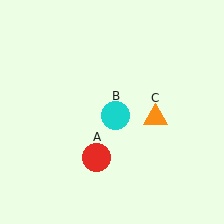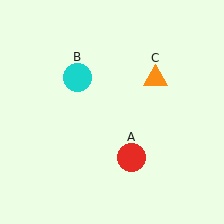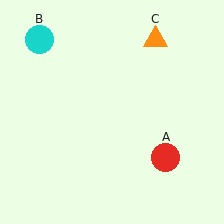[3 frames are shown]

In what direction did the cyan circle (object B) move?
The cyan circle (object B) moved up and to the left.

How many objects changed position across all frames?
3 objects changed position: red circle (object A), cyan circle (object B), orange triangle (object C).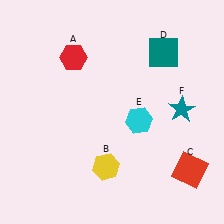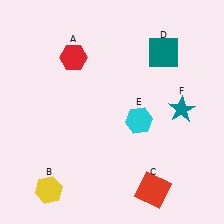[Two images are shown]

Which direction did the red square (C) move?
The red square (C) moved left.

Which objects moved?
The objects that moved are: the yellow hexagon (B), the red square (C).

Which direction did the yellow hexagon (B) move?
The yellow hexagon (B) moved left.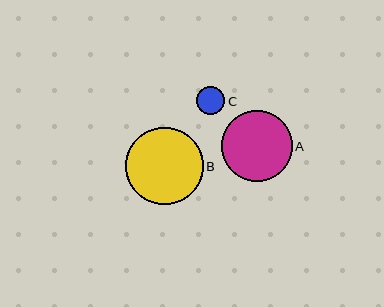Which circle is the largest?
Circle B is the largest with a size of approximately 77 pixels.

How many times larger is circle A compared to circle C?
Circle A is approximately 2.5 times the size of circle C.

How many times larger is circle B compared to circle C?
Circle B is approximately 2.8 times the size of circle C.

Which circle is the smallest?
Circle C is the smallest with a size of approximately 28 pixels.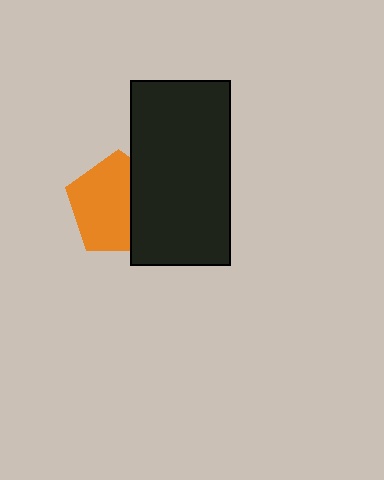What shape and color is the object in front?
The object in front is a black rectangle.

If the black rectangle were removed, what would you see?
You would see the complete orange pentagon.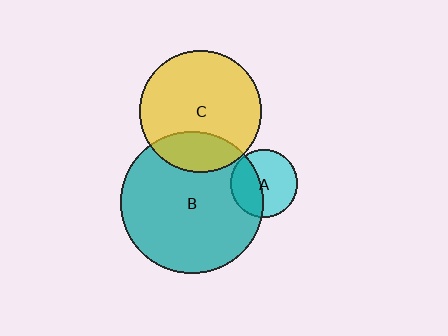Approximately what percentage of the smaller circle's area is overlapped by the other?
Approximately 40%.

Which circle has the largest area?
Circle B (teal).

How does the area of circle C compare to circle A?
Approximately 3.3 times.